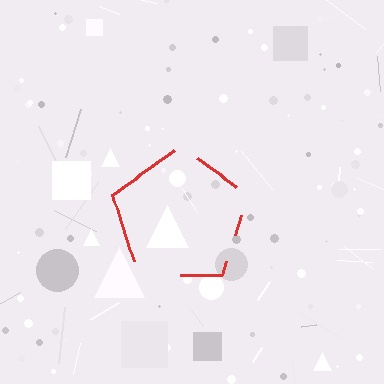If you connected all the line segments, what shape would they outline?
They would outline a pentagon.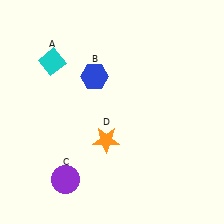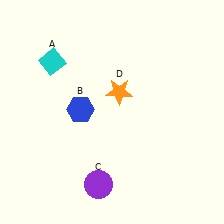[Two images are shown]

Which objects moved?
The objects that moved are: the blue hexagon (B), the purple circle (C), the orange star (D).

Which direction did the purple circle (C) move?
The purple circle (C) moved right.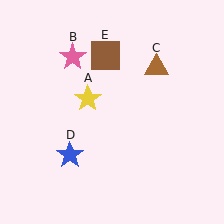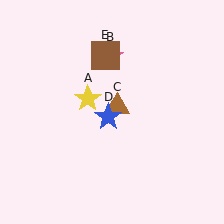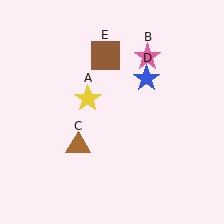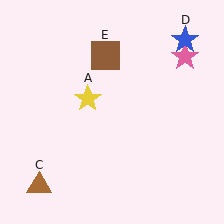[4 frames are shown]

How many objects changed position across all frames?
3 objects changed position: pink star (object B), brown triangle (object C), blue star (object D).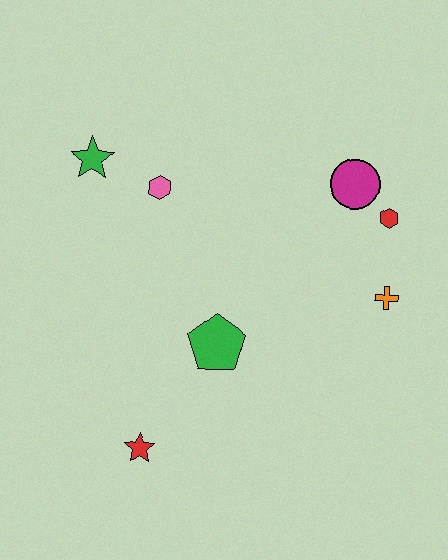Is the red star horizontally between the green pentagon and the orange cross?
No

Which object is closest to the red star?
The green pentagon is closest to the red star.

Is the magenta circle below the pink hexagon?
No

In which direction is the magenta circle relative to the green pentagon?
The magenta circle is above the green pentagon.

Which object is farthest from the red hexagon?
The red star is farthest from the red hexagon.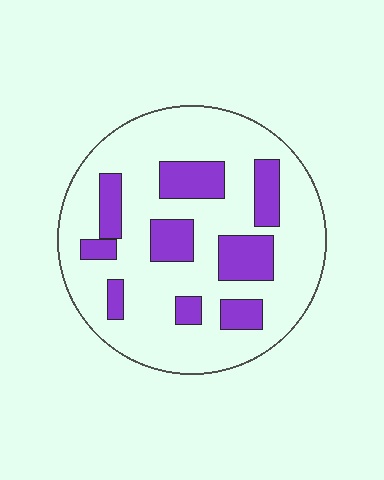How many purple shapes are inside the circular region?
9.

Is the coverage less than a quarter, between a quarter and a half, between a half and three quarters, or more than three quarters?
Less than a quarter.